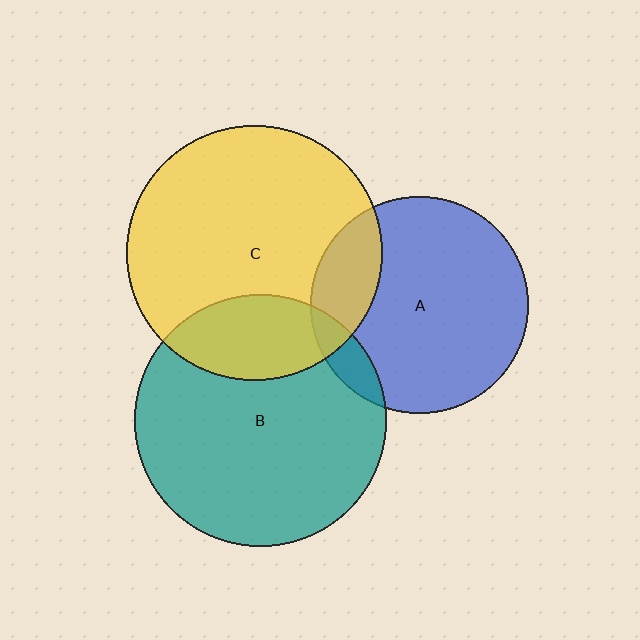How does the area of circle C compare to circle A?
Approximately 1.4 times.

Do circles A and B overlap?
Yes.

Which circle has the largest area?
Circle C (yellow).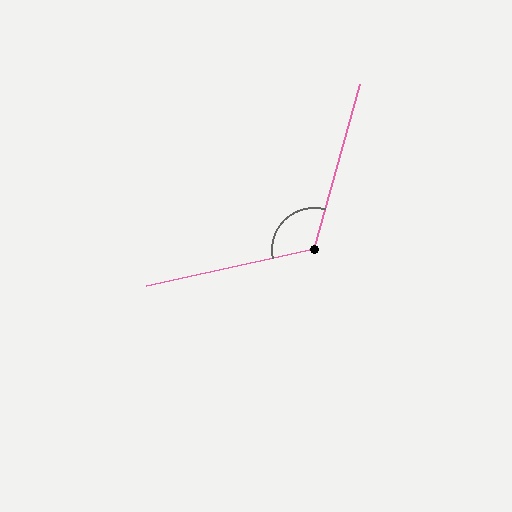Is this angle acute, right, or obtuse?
It is obtuse.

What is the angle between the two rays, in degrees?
Approximately 118 degrees.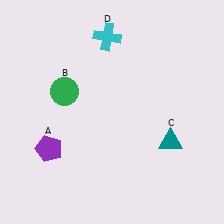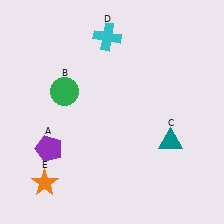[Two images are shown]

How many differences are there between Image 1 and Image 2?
There is 1 difference between the two images.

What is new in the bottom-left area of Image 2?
An orange star (E) was added in the bottom-left area of Image 2.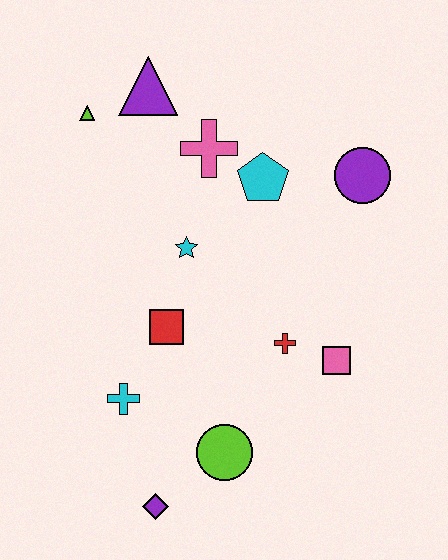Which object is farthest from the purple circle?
The purple diamond is farthest from the purple circle.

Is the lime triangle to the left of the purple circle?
Yes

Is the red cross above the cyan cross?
Yes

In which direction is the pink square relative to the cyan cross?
The pink square is to the right of the cyan cross.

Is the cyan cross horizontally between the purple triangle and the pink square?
No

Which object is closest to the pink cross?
The cyan pentagon is closest to the pink cross.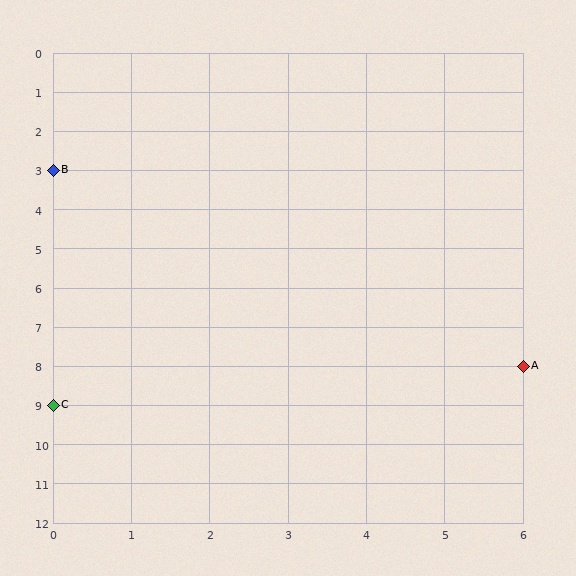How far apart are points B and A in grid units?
Points B and A are 6 columns and 5 rows apart (about 7.8 grid units diagonally).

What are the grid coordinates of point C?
Point C is at grid coordinates (0, 9).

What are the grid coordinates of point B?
Point B is at grid coordinates (0, 3).